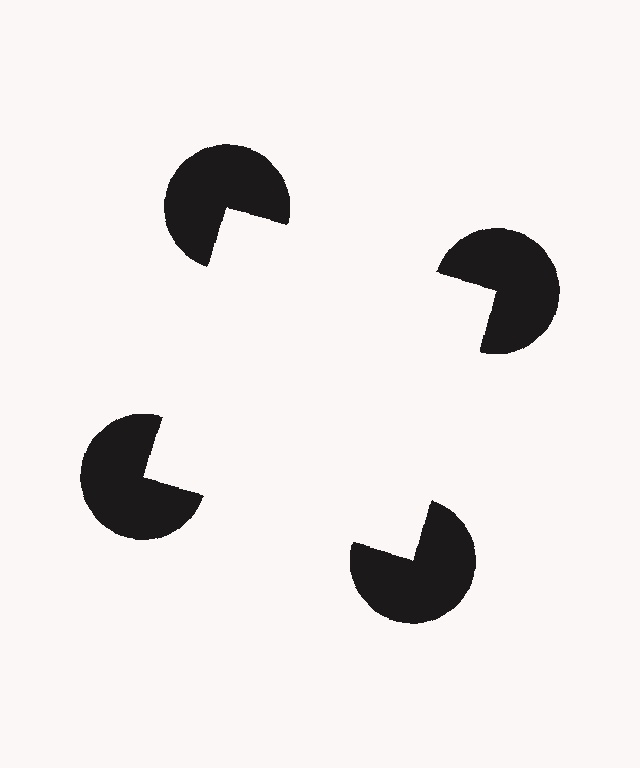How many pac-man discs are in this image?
There are 4 — one at each vertex of the illusory square.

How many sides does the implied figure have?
4 sides.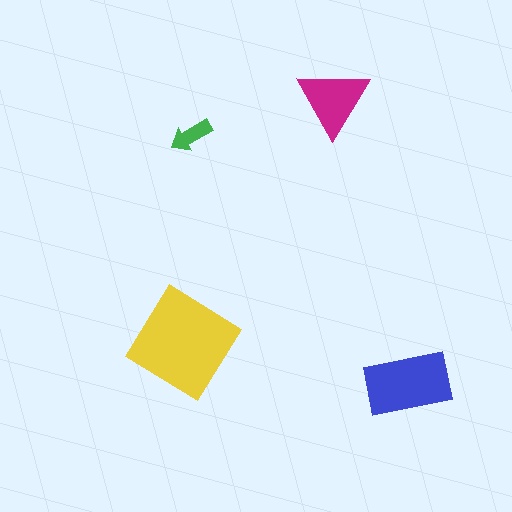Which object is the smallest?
The green arrow.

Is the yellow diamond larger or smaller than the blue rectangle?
Larger.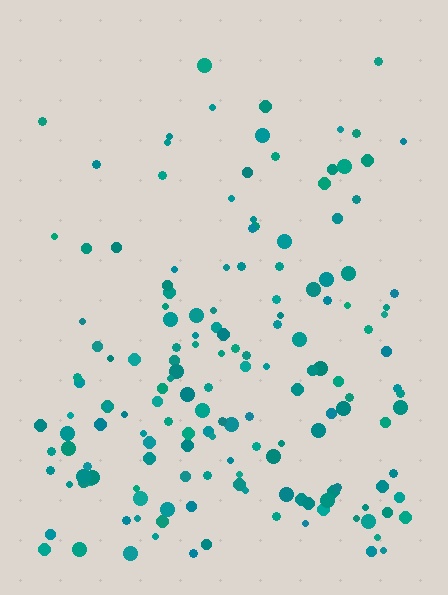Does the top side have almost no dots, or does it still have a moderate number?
Still a moderate number, just noticeably fewer than the bottom.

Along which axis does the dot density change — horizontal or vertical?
Vertical.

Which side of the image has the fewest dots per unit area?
The top.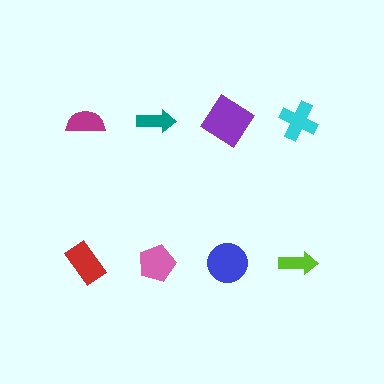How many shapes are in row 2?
4 shapes.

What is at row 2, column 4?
A lime arrow.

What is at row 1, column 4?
A cyan cross.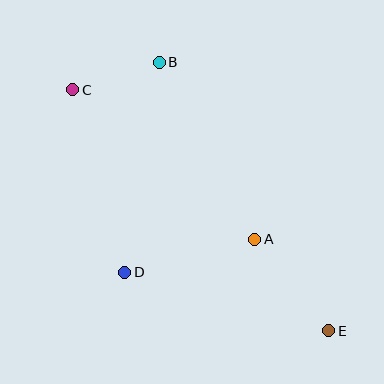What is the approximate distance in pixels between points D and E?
The distance between D and E is approximately 212 pixels.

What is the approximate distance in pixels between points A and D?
The distance between A and D is approximately 134 pixels.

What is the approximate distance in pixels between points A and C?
The distance between A and C is approximately 235 pixels.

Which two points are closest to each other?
Points B and C are closest to each other.